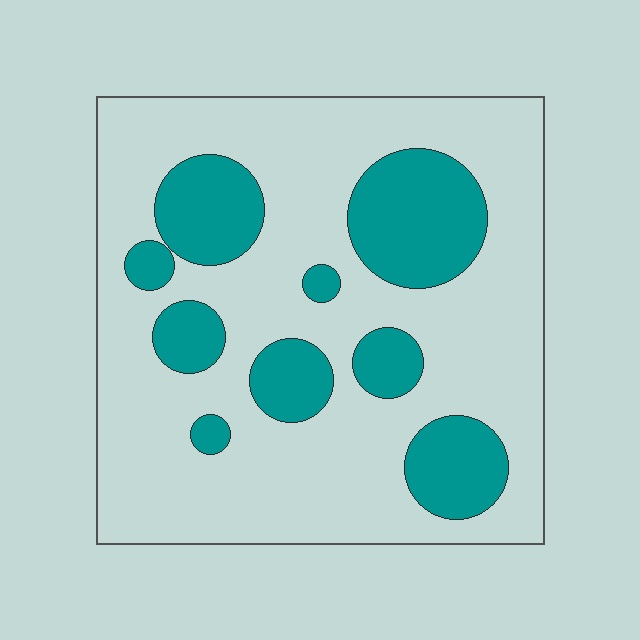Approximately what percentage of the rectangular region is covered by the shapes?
Approximately 25%.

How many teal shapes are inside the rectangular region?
9.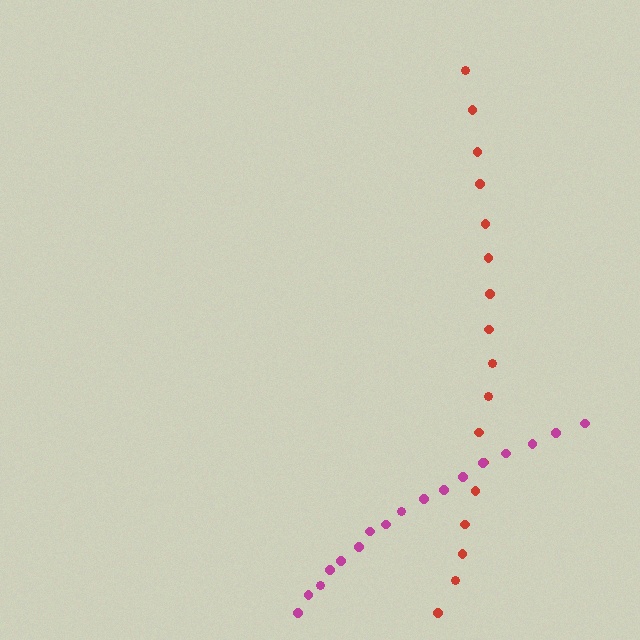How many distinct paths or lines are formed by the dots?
There are 2 distinct paths.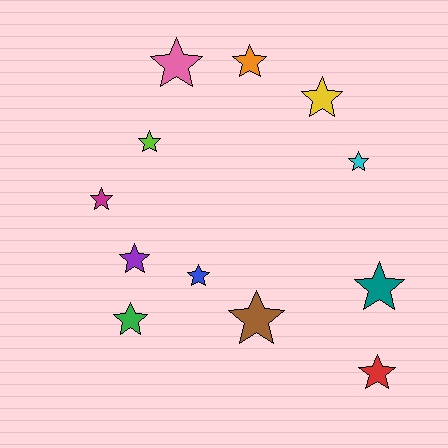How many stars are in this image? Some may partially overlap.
There are 12 stars.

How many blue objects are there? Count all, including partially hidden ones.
There is 1 blue object.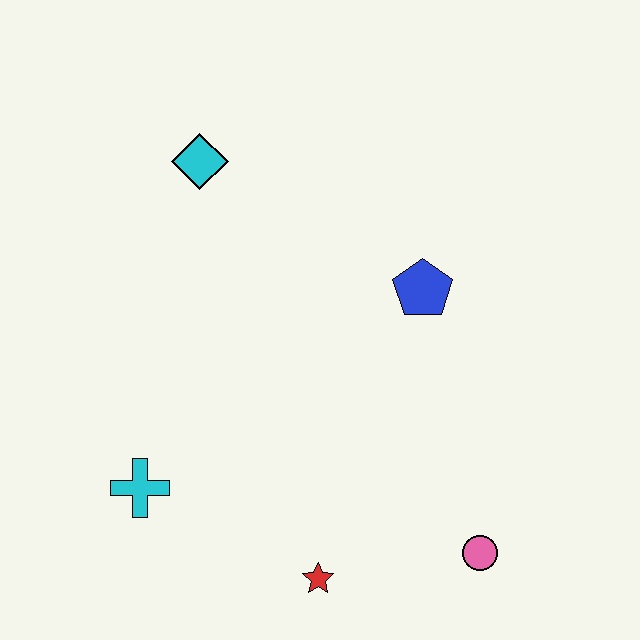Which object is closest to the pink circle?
The red star is closest to the pink circle.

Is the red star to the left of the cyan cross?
No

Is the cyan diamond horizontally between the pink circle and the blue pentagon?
No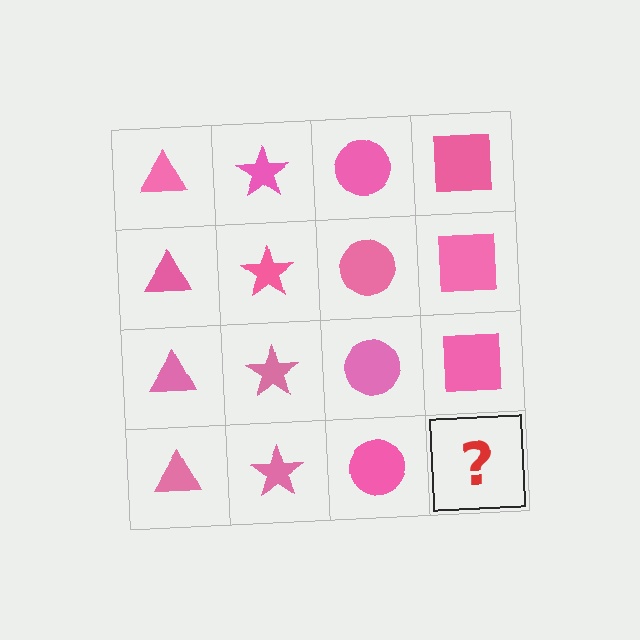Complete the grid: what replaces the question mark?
The question mark should be replaced with a pink square.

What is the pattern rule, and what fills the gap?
The rule is that each column has a consistent shape. The gap should be filled with a pink square.